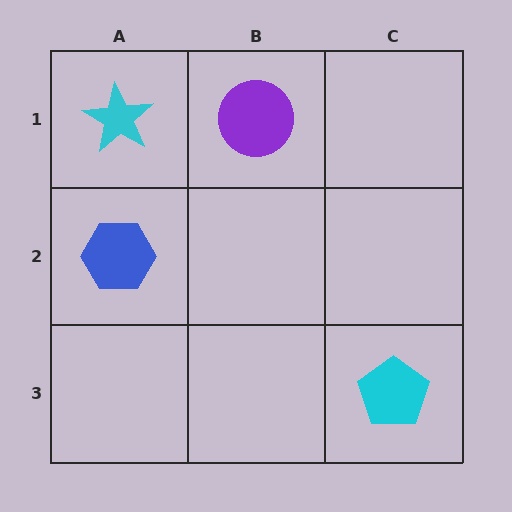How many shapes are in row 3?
1 shape.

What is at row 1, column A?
A cyan star.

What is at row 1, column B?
A purple circle.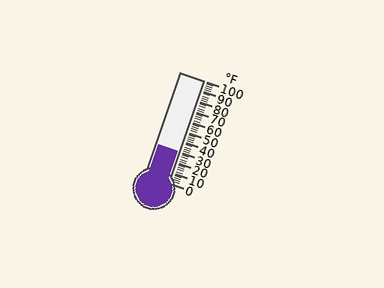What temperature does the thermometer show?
The thermometer shows approximately 30°F.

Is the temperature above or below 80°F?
The temperature is below 80°F.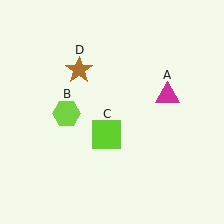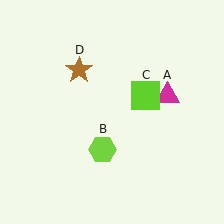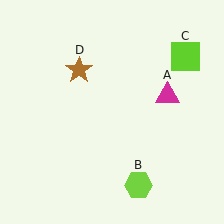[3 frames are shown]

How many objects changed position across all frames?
2 objects changed position: lime hexagon (object B), lime square (object C).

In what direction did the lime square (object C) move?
The lime square (object C) moved up and to the right.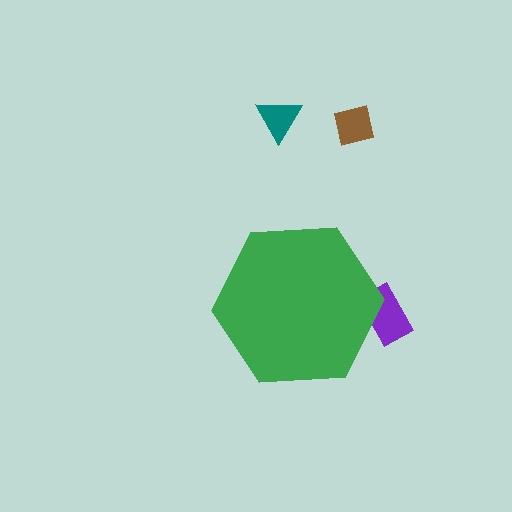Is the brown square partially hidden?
No, the brown square is fully visible.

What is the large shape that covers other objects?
A green hexagon.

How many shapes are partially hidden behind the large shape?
1 shape is partially hidden.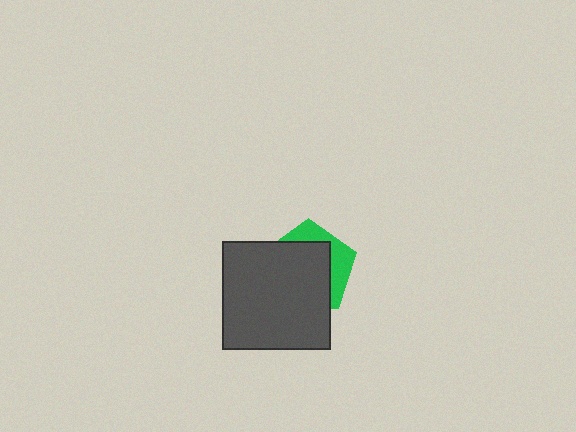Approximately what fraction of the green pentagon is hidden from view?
Roughly 69% of the green pentagon is hidden behind the dark gray square.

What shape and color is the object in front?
The object in front is a dark gray square.